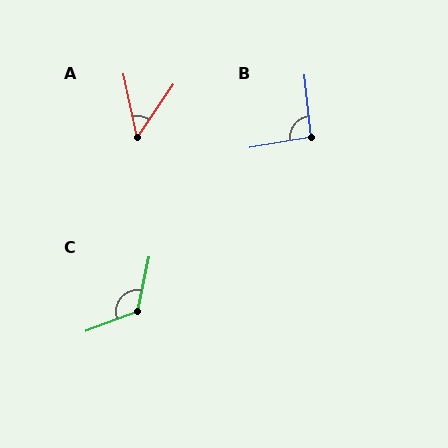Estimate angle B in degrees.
Approximately 94 degrees.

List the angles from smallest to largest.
A (46°), B (94°), C (122°).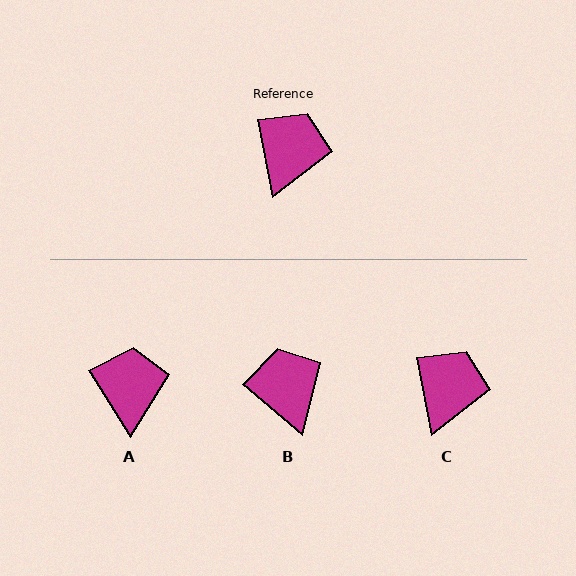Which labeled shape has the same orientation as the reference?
C.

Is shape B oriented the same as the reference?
No, it is off by about 39 degrees.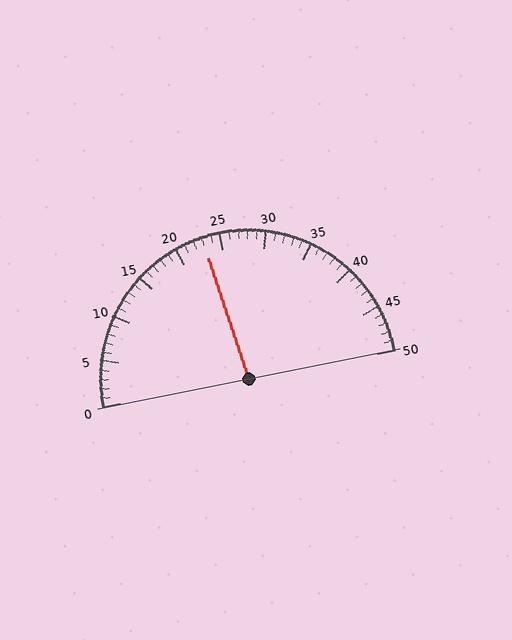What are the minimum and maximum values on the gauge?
The gauge ranges from 0 to 50.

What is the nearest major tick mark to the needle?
The nearest major tick mark is 25.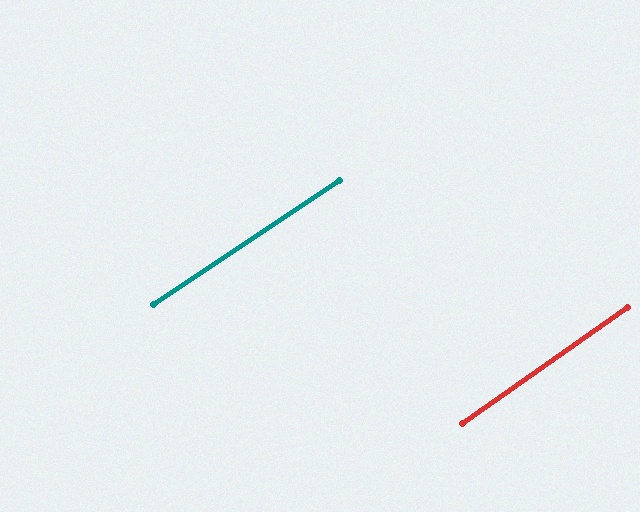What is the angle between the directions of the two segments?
Approximately 1 degree.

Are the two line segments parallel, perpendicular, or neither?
Parallel — their directions differ by only 1.2°.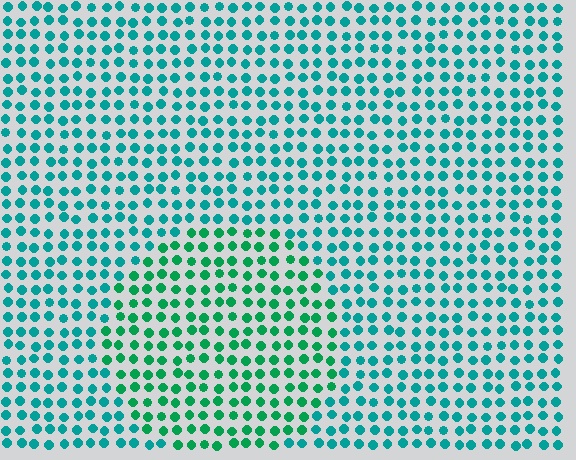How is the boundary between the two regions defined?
The boundary is defined purely by a slight shift in hue (about 29 degrees). Spacing, size, and orientation are identical on both sides.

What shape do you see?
I see a circle.